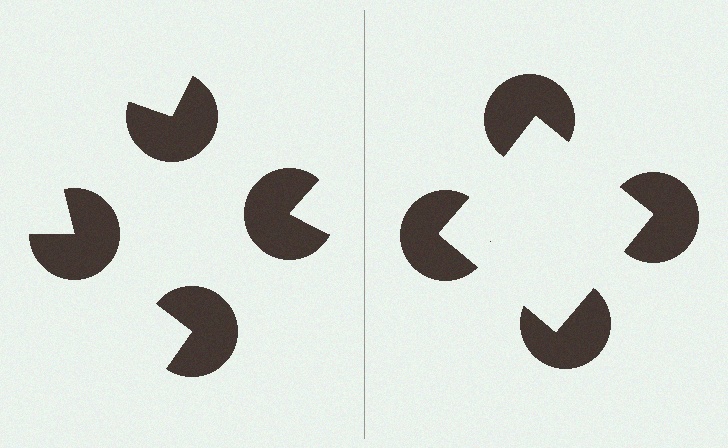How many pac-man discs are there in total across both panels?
8 — 4 on each side.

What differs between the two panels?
The pac-man discs are positioned identically on both sides; only the wedge orientations differ. On the right they align to a square; on the left they are misaligned.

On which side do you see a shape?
An illusory square appears on the right side. On the left side the wedge cuts are rotated, so no coherent shape forms.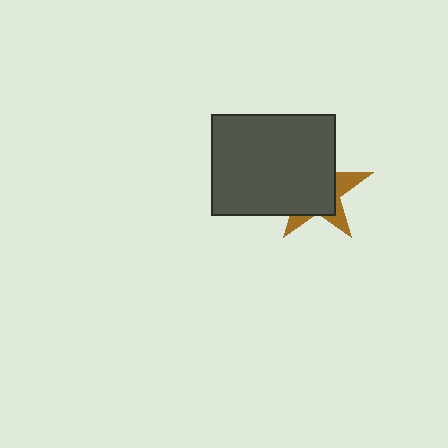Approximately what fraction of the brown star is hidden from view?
Roughly 69% of the brown star is hidden behind the dark gray rectangle.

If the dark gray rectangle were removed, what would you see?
You would see the complete brown star.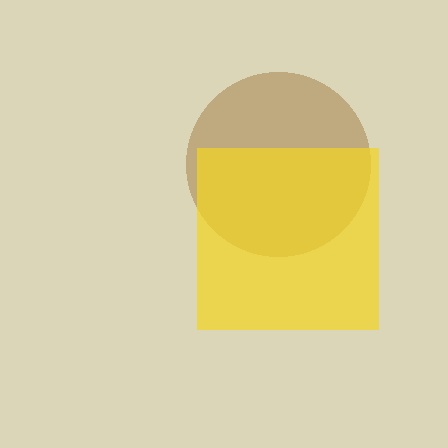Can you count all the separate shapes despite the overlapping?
Yes, there are 2 separate shapes.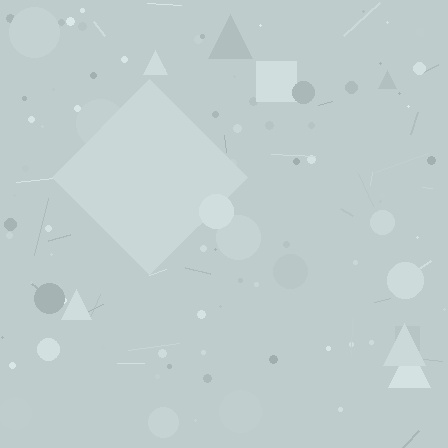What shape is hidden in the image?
A diamond is hidden in the image.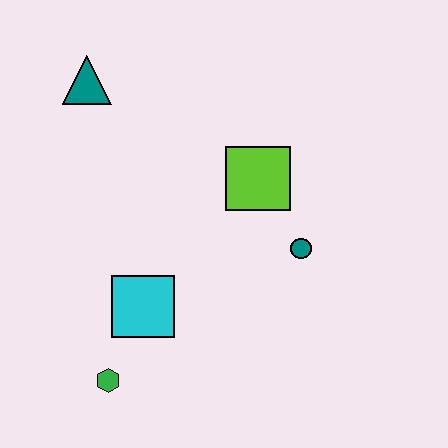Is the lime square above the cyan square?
Yes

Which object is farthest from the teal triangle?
The green hexagon is farthest from the teal triangle.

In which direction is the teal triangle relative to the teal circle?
The teal triangle is to the left of the teal circle.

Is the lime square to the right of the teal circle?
No